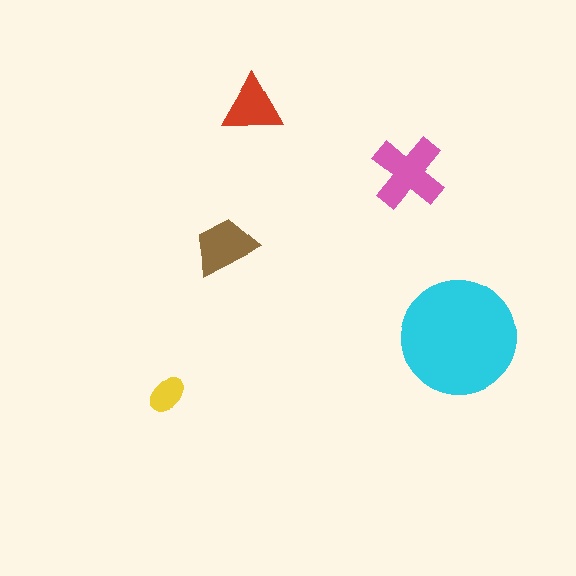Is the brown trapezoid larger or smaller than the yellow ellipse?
Larger.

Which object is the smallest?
The yellow ellipse.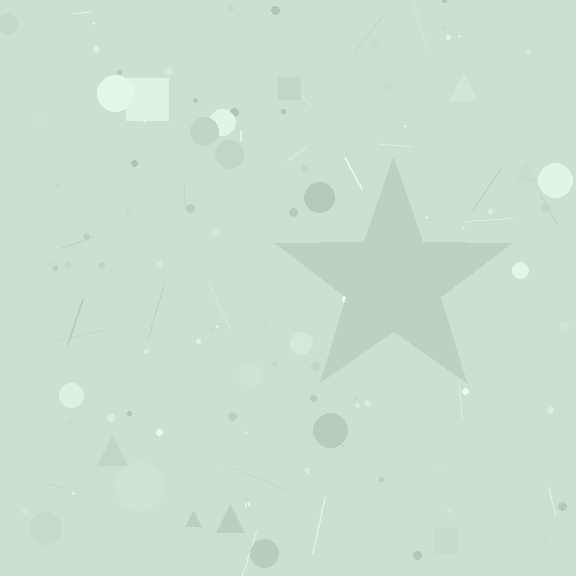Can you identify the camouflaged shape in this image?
The camouflaged shape is a star.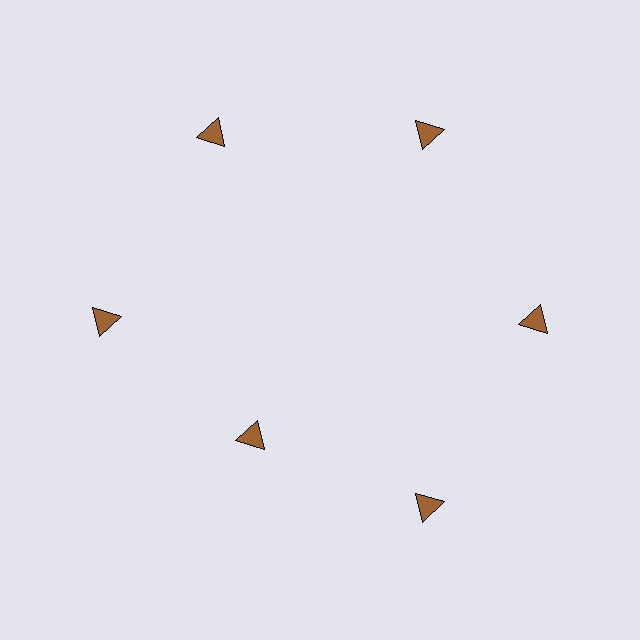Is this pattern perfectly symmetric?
No. The 6 brown triangles are arranged in a ring, but one element near the 7 o'clock position is pulled inward toward the center, breaking the 6-fold rotational symmetry.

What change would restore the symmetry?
The symmetry would be restored by moving it outward, back onto the ring so that all 6 triangles sit at equal angles and equal distance from the center.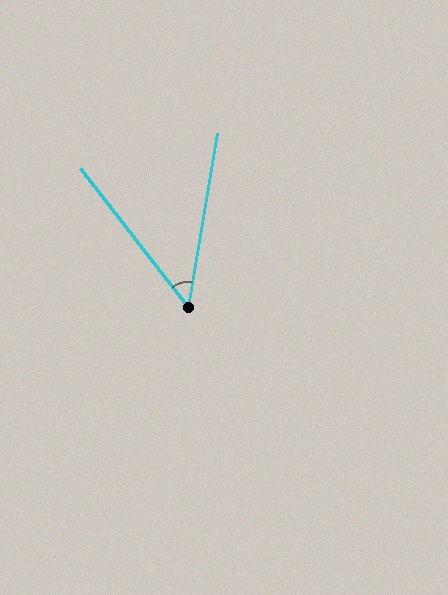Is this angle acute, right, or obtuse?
It is acute.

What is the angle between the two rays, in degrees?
Approximately 48 degrees.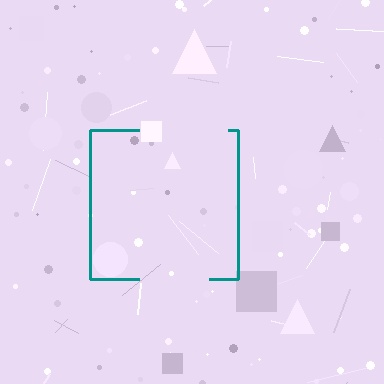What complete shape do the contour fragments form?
The contour fragments form a square.